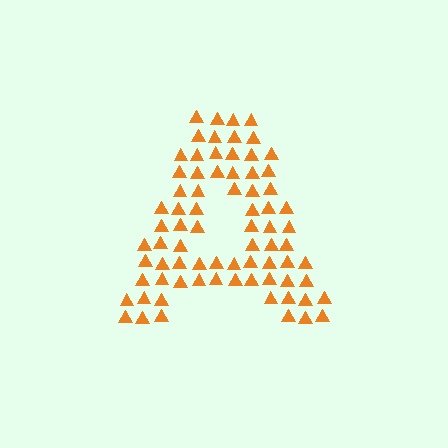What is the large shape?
The large shape is the letter A.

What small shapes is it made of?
It is made of small triangles.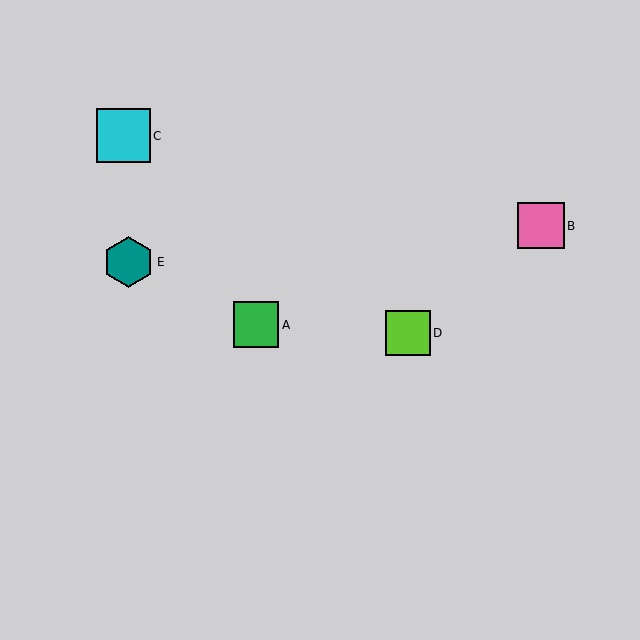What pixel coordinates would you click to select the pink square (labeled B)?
Click at (541, 226) to select the pink square B.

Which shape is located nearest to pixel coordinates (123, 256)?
The teal hexagon (labeled E) at (128, 262) is nearest to that location.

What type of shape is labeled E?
Shape E is a teal hexagon.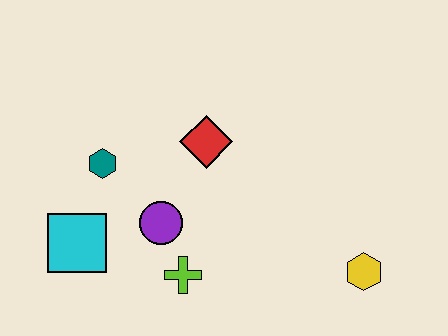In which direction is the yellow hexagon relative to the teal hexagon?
The yellow hexagon is to the right of the teal hexagon.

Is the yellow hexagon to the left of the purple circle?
No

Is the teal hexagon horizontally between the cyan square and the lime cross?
Yes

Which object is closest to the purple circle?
The lime cross is closest to the purple circle.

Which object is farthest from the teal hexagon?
The yellow hexagon is farthest from the teal hexagon.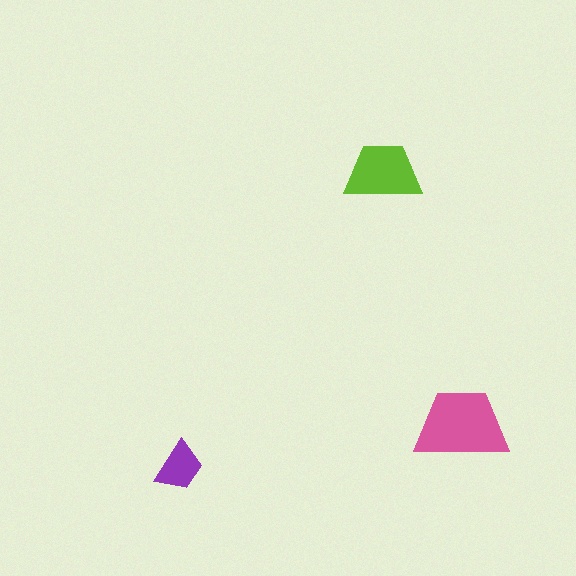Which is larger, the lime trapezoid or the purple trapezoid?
The lime one.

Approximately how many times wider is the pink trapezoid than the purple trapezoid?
About 2 times wider.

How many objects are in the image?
There are 3 objects in the image.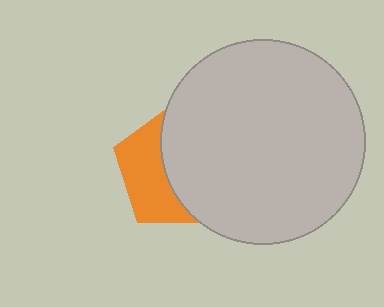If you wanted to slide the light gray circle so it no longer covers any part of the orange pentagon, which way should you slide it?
Slide it right — that is the most direct way to separate the two shapes.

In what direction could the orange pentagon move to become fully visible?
The orange pentagon could move left. That would shift it out from behind the light gray circle entirely.